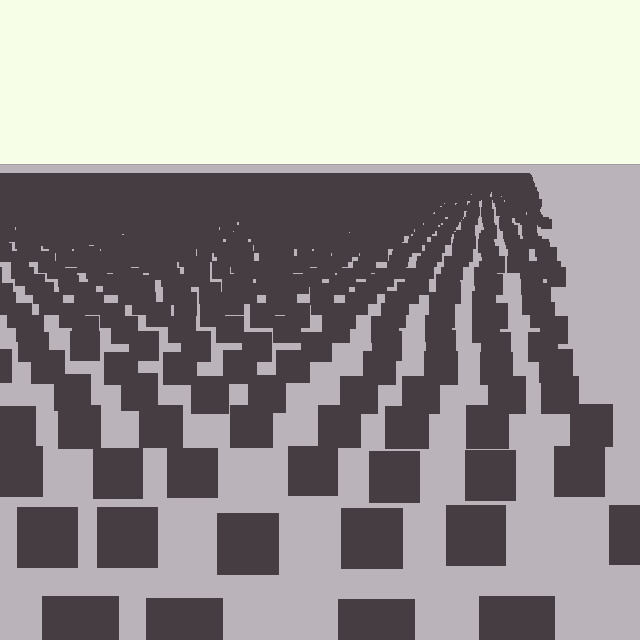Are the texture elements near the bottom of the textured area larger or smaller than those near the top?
Larger. Near the bottom, elements are closer to the viewer and appear at a bigger on-screen size.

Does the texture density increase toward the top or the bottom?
Density increases toward the top.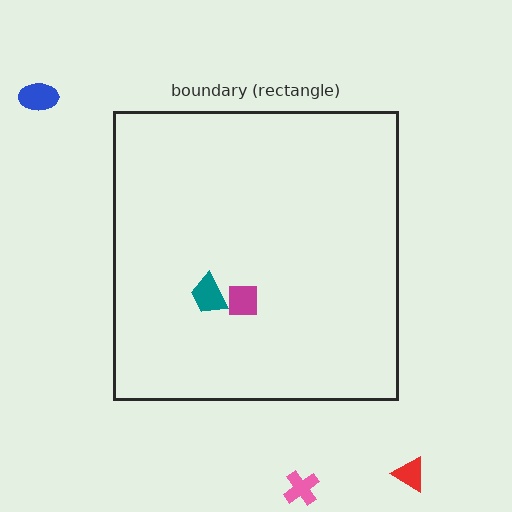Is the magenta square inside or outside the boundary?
Inside.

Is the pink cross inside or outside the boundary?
Outside.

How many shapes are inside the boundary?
2 inside, 3 outside.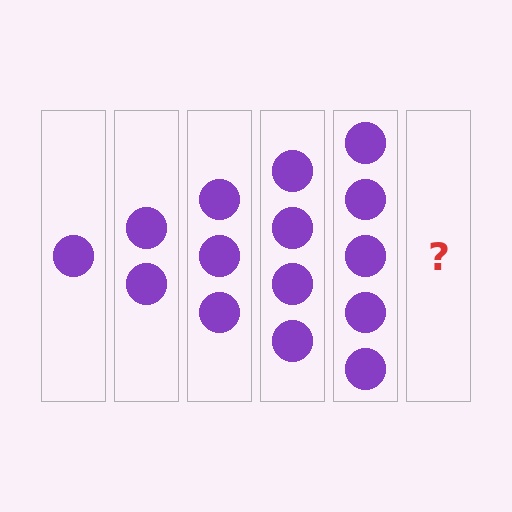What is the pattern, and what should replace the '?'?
The pattern is that each step adds one more circle. The '?' should be 6 circles.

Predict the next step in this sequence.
The next step is 6 circles.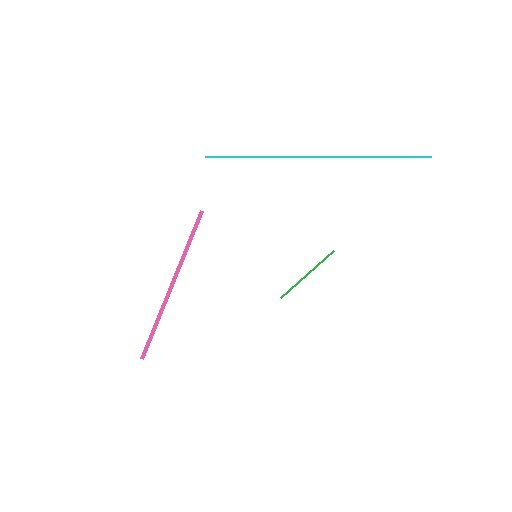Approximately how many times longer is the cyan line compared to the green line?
The cyan line is approximately 3.2 times the length of the green line.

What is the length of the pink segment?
The pink segment is approximately 160 pixels long.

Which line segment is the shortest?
The green line is the shortest at approximately 71 pixels.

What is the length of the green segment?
The green segment is approximately 71 pixels long.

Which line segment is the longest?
The cyan line is the longest at approximately 227 pixels.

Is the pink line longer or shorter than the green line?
The pink line is longer than the green line.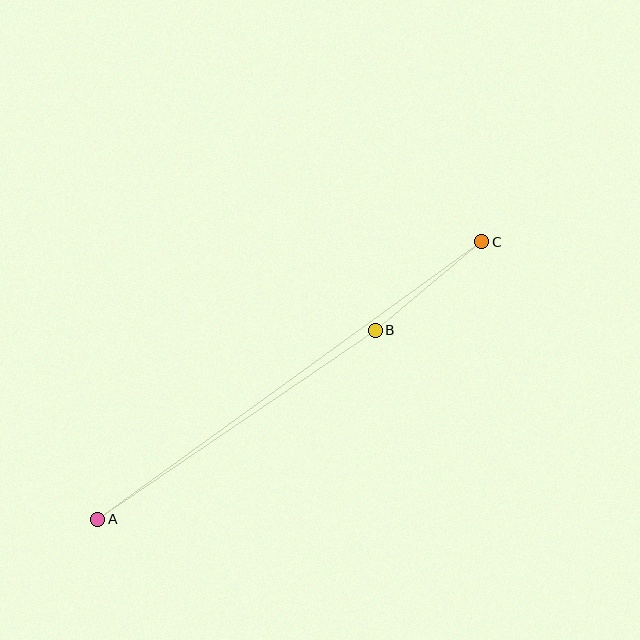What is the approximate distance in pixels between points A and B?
The distance between A and B is approximately 336 pixels.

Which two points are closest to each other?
Points B and C are closest to each other.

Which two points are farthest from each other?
Points A and C are farthest from each other.